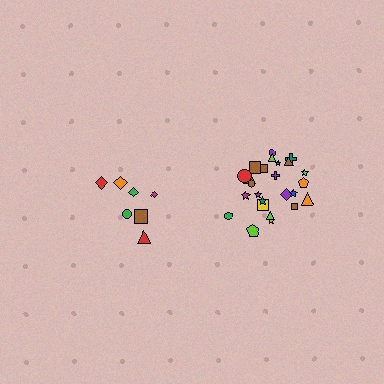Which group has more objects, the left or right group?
The right group.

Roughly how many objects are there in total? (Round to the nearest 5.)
Roughly 30 objects in total.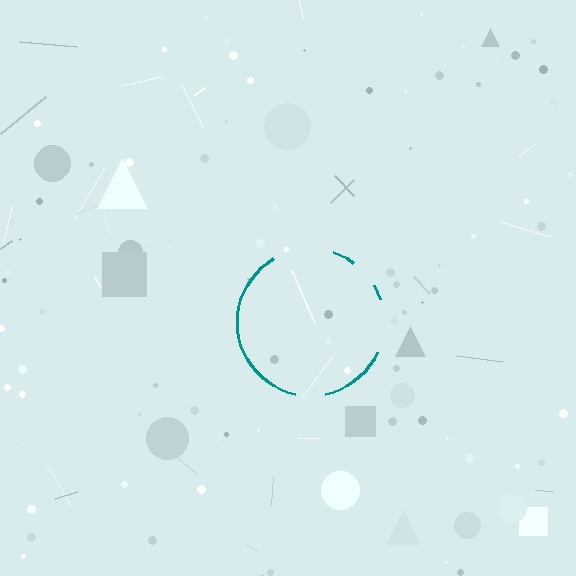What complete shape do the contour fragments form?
The contour fragments form a circle.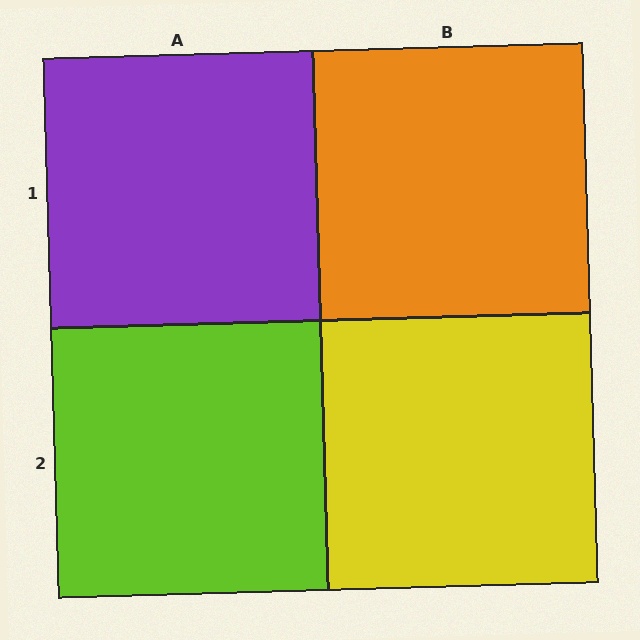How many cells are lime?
1 cell is lime.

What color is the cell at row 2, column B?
Yellow.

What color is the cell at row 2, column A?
Lime.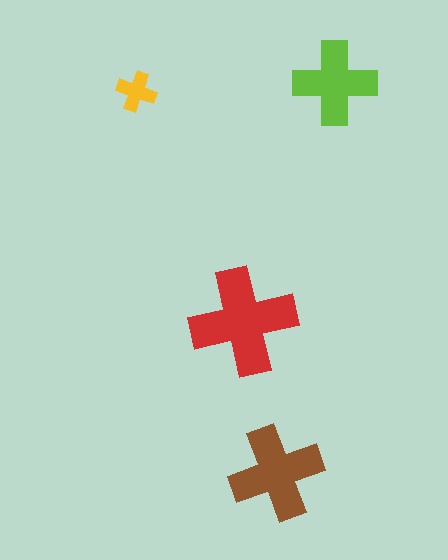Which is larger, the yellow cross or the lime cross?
The lime one.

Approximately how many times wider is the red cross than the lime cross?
About 1.5 times wider.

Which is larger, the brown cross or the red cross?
The red one.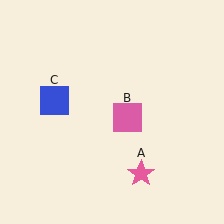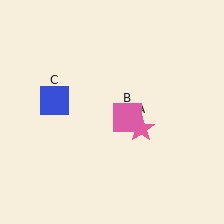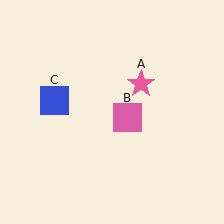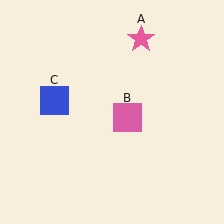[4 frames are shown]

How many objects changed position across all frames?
1 object changed position: pink star (object A).